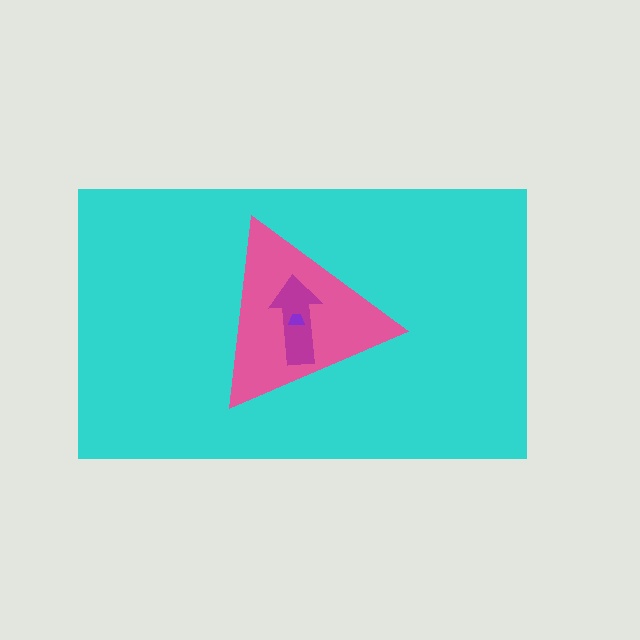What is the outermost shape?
The cyan rectangle.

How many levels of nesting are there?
4.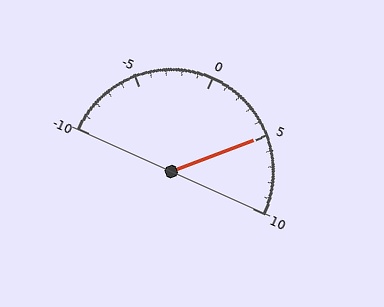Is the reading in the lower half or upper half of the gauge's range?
The reading is in the upper half of the range (-10 to 10).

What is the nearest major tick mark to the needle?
The nearest major tick mark is 5.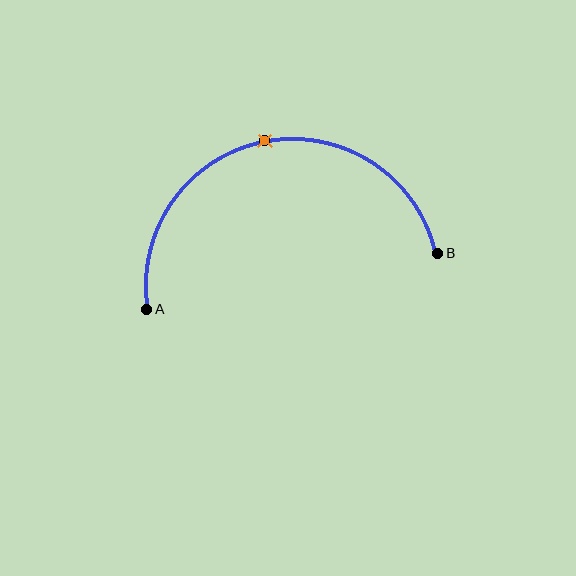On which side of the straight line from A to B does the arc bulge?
The arc bulges above the straight line connecting A and B.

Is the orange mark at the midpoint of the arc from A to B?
Yes. The orange mark lies on the arc at equal arc-length from both A and B — it is the arc midpoint.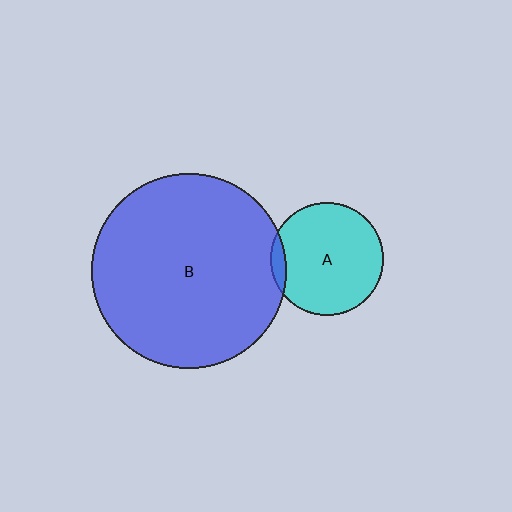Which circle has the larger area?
Circle B (blue).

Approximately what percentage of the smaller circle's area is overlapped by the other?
Approximately 5%.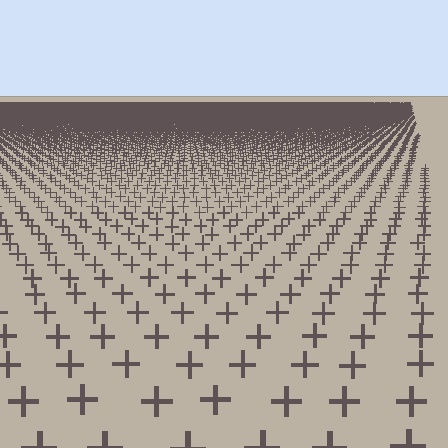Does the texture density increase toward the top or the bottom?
Density increases toward the top.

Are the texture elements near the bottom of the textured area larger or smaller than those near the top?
Larger. Near the bottom, elements are closer to the viewer and appear at a bigger on-screen size.